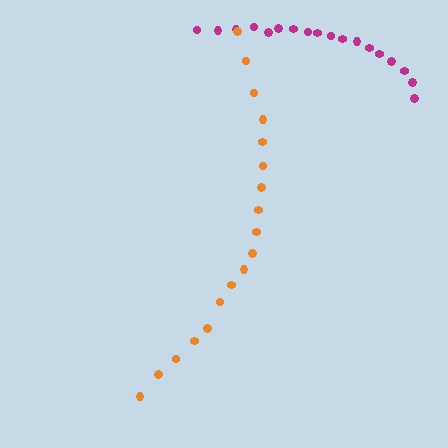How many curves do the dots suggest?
There are 2 distinct paths.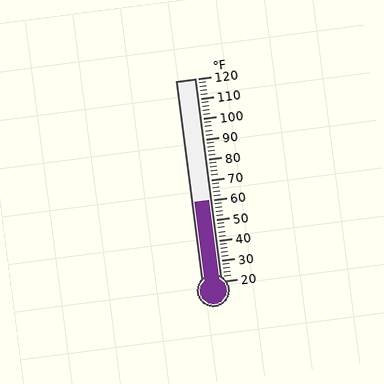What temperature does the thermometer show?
The thermometer shows approximately 60°F.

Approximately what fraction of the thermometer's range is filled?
The thermometer is filled to approximately 40% of its range.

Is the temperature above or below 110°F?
The temperature is below 110°F.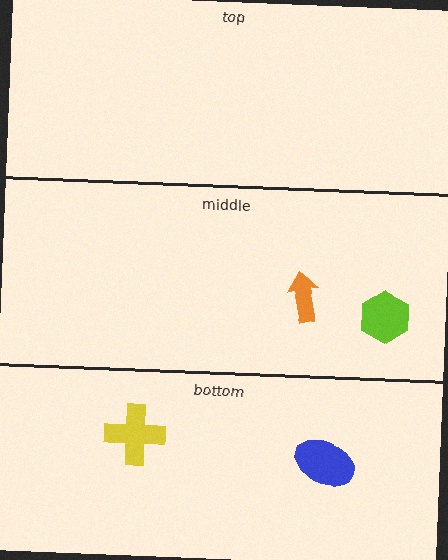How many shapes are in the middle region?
2.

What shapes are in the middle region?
The orange arrow, the lime hexagon.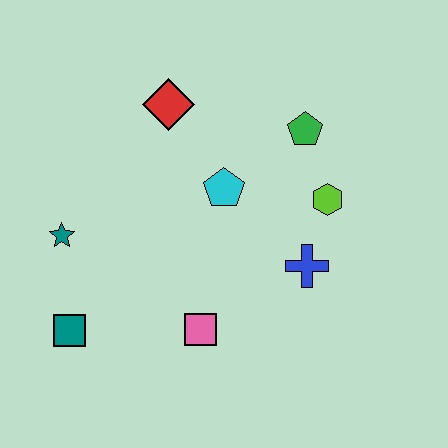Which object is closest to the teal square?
The teal star is closest to the teal square.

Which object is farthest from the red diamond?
The teal square is farthest from the red diamond.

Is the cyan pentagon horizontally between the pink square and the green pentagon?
Yes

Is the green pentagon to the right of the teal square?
Yes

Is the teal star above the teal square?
Yes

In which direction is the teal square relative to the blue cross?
The teal square is to the left of the blue cross.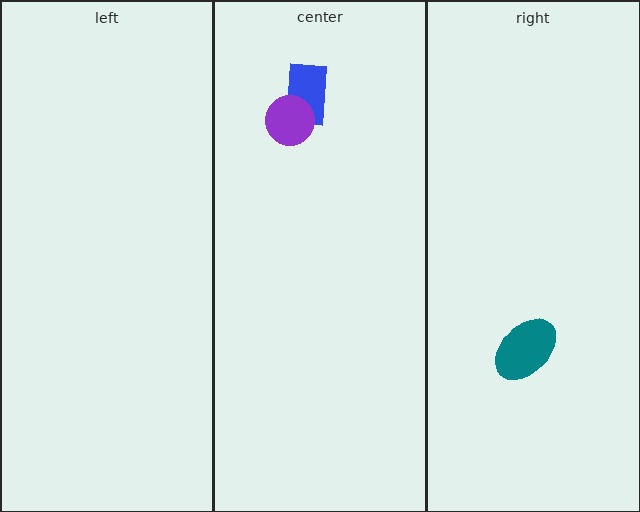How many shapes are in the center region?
2.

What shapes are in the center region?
The blue rectangle, the purple circle.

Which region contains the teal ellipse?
The right region.